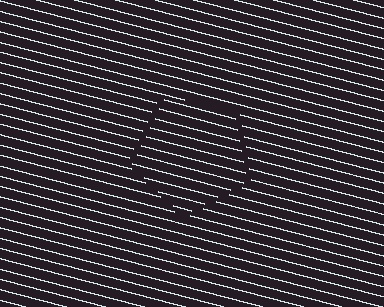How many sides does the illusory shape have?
5 sides — the line-ends trace a pentagon.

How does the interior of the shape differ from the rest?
The interior of the shape contains the same grating, shifted by half a period — the contour is defined by the phase discontinuity where line-ends from the inner and outer gratings abut.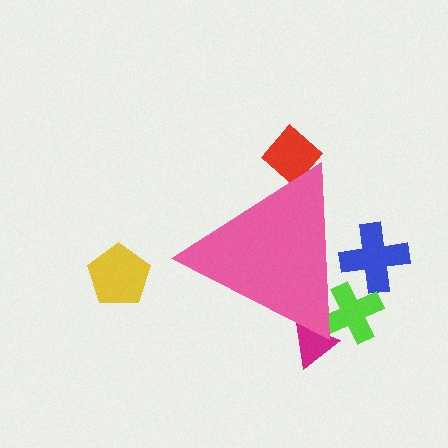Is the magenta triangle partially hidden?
Yes, the magenta triangle is partially hidden behind the pink triangle.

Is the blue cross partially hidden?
Yes, the blue cross is partially hidden behind the pink triangle.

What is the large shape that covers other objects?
A pink triangle.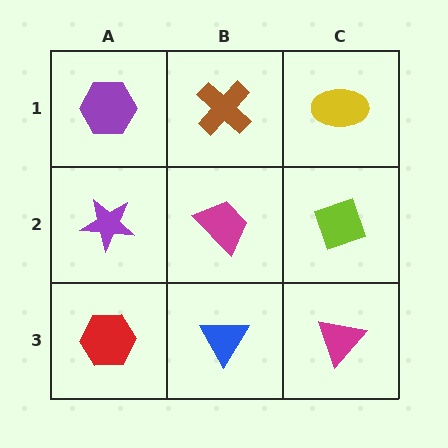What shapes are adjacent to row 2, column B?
A brown cross (row 1, column B), a blue triangle (row 3, column B), a purple star (row 2, column A), a lime diamond (row 2, column C).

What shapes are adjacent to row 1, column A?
A purple star (row 2, column A), a brown cross (row 1, column B).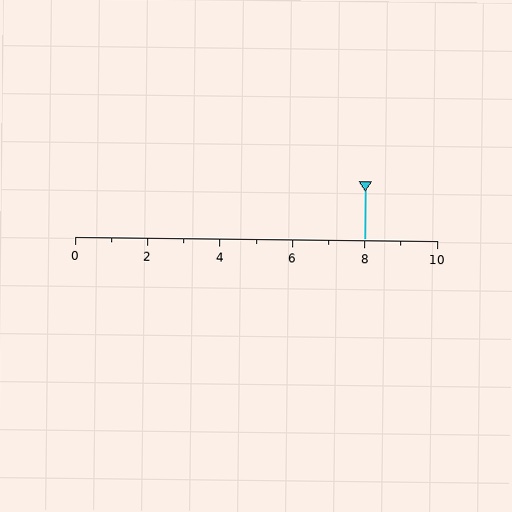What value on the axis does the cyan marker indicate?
The marker indicates approximately 8.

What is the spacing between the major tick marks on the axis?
The major ticks are spaced 2 apart.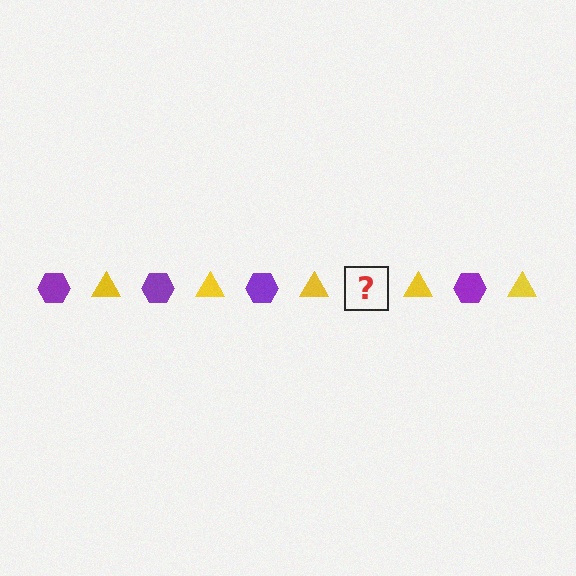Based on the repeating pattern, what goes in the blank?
The blank should be a purple hexagon.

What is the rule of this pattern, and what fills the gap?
The rule is that the pattern alternates between purple hexagon and yellow triangle. The gap should be filled with a purple hexagon.